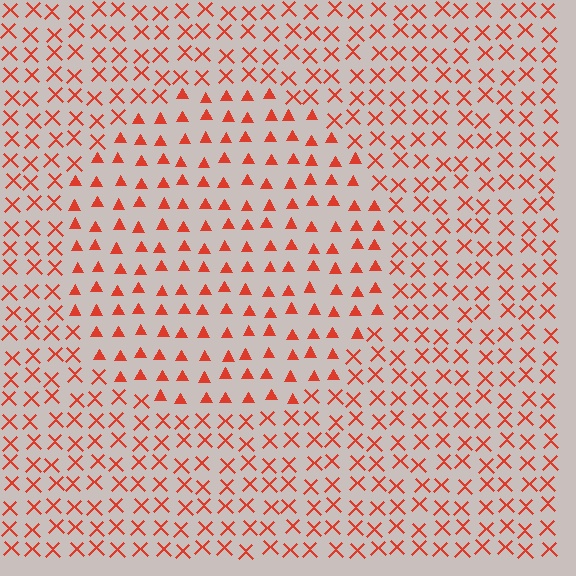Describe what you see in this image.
The image is filled with small red elements arranged in a uniform grid. A circle-shaped region contains triangles, while the surrounding area contains X marks. The boundary is defined purely by the change in element shape.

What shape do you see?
I see a circle.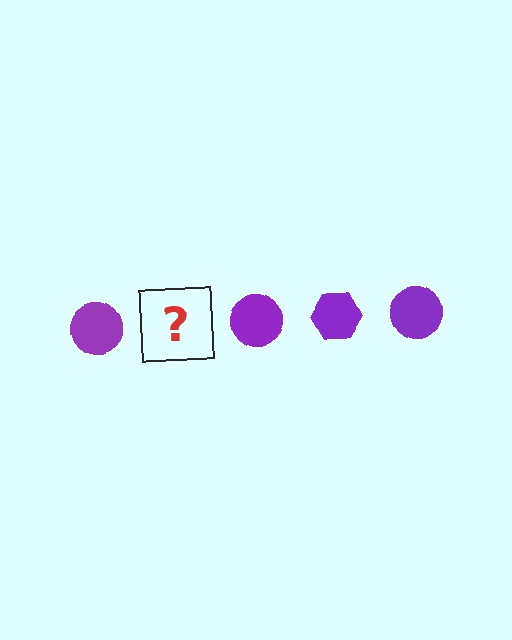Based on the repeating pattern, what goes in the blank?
The blank should be a purple hexagon.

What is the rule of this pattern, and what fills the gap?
The rule is that the pattern cycles through circle, hexagon shapes in purple. The gap should be filled with a purple hexagon.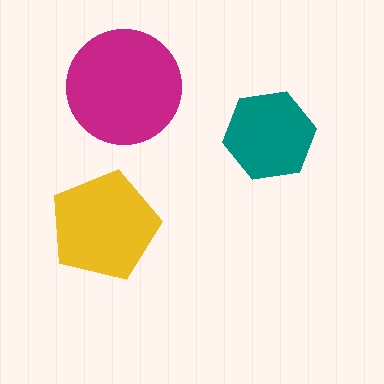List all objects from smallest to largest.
The teal hexagon, the yellow pentagon, the magenta circle.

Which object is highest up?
The magenta circle is topmost.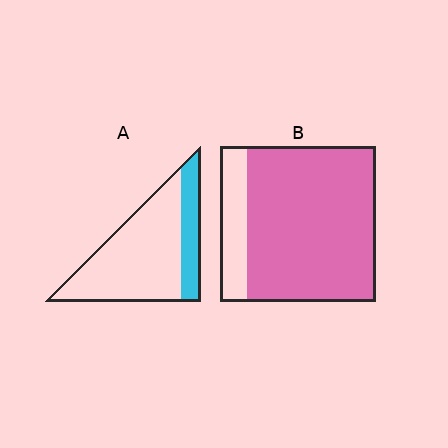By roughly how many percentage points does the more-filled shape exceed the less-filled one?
By roughly 60 percentage points (B over A).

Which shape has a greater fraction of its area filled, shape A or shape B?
Shape B.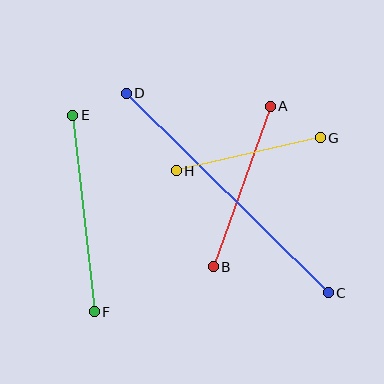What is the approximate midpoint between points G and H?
The midpoint is at approximately (248, 154) pixels.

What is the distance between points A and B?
The distance is approximately 170 pixels.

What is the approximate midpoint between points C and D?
The midpoint is at approximately (227, 193) pixels.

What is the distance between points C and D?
The distance is approximately 284 pixels.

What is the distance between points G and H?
The distance is approximately 148 pixels.